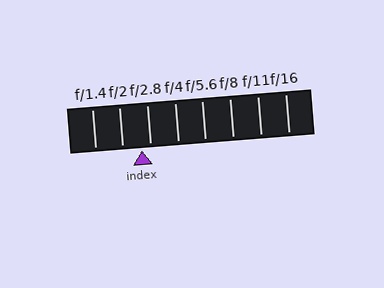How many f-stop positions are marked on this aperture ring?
There are 8 f-stop positions marked.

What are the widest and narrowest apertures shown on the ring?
The widest aperture shown is f/1.4 and the narrowest is f/16.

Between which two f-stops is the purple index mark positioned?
The index mark is between f/2 and f/2.8.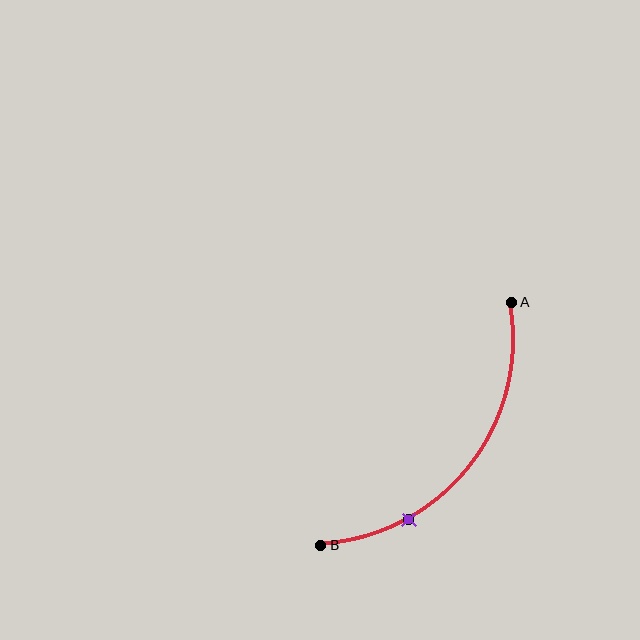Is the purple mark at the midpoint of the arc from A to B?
No. The purple mark lies on the arc but is closer to endpoint B. The arc midpoint would be at the point on the curve equidistant along the arc from both A and B.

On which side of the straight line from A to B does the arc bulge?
The arc bulges below and to the right of the straight line connecting A and B.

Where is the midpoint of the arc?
The arc midpoint is the point on the curve farthest from the straight line joining A and B. It sits below and to the right of that line.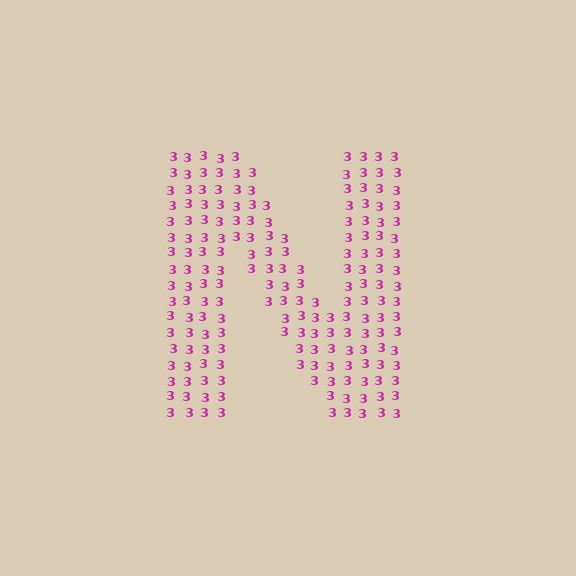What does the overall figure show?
The overall figure shows the letter N.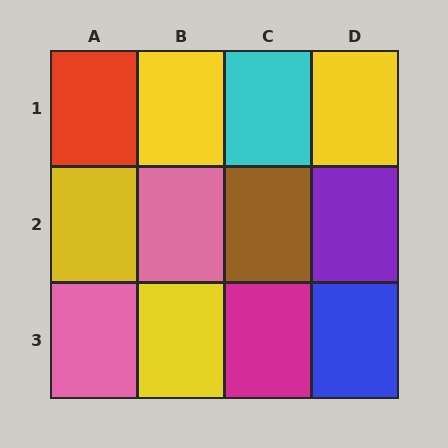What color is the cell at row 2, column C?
Brown.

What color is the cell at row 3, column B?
Yellow.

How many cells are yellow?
4 cells are yellow.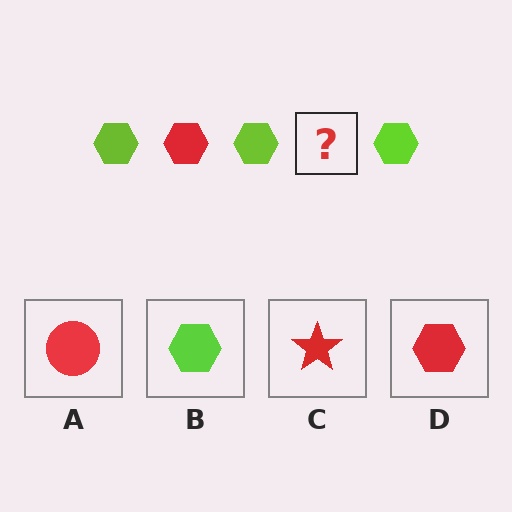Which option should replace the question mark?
Option D.